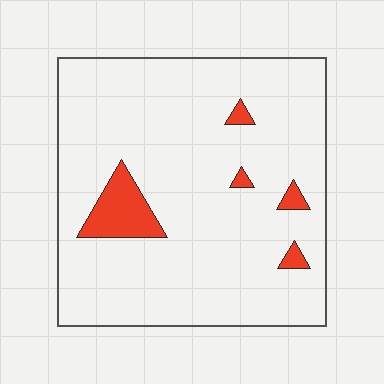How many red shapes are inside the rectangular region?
5.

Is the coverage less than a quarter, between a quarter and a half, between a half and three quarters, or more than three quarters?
Less than a quarter.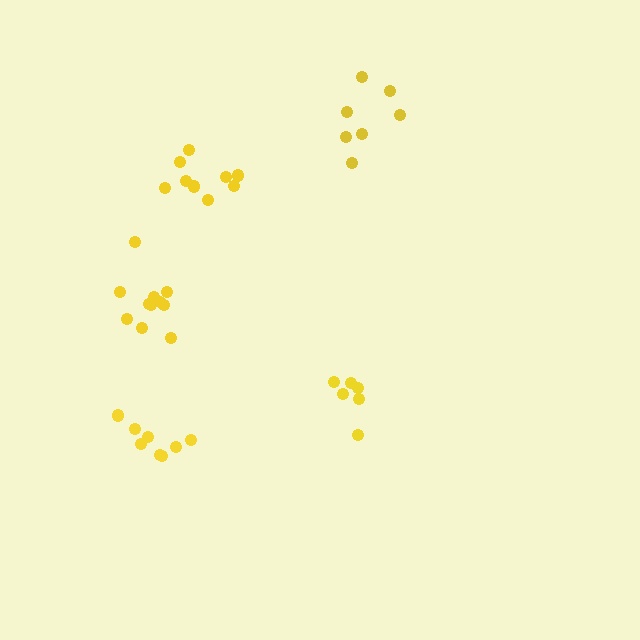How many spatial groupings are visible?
There are 5 spatial groupings.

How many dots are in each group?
Group 1: 7 dots, Group 2: 9 dots, Group 3: 6 dots, Group 4: 8 dots, Group 5: 11 dots (41 total).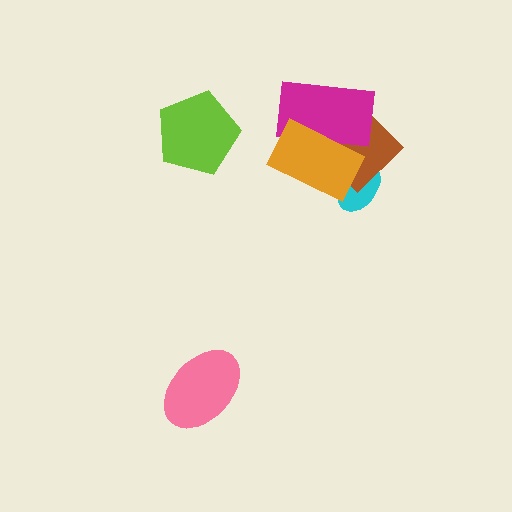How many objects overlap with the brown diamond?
3 objects overlap with the brown diamond.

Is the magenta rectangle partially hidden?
Yes, it is partially covered by another shape.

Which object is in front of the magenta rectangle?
The orange rectangle is in front of the magenta rectangle.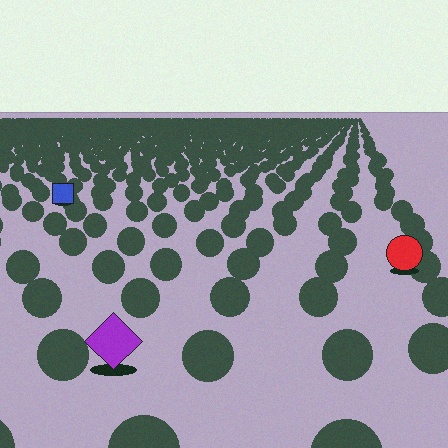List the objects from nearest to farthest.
From nearest to farthest: the purple diamond, the red circle, the blue square.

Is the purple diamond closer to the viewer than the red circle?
Yes. The purple diamond is closer — you can tell from the texture gradient: the ground texture is coarser near it.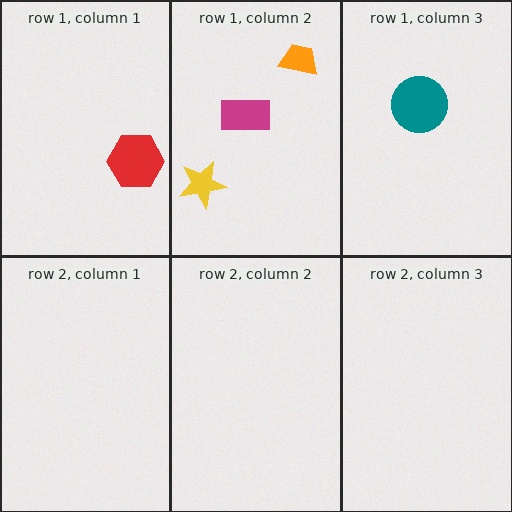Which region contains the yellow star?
The row 1, column 2 region.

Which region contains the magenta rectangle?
The row 1, column 2 region.